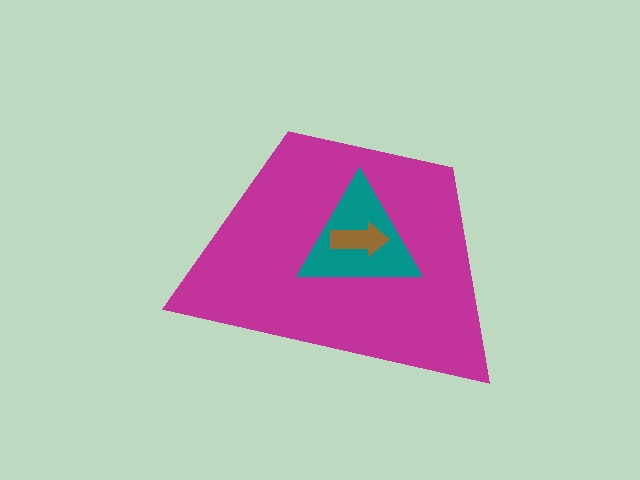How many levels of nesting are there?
3.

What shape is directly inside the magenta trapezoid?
The teal triangle.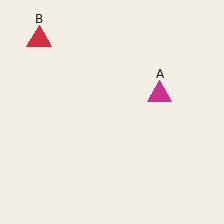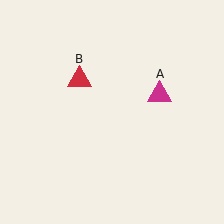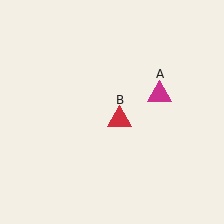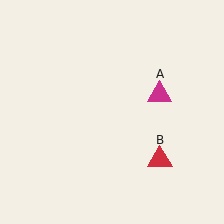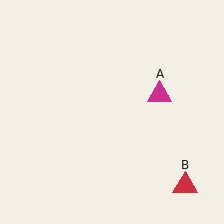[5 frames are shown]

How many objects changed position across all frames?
1 object changed position: red triangle (object B).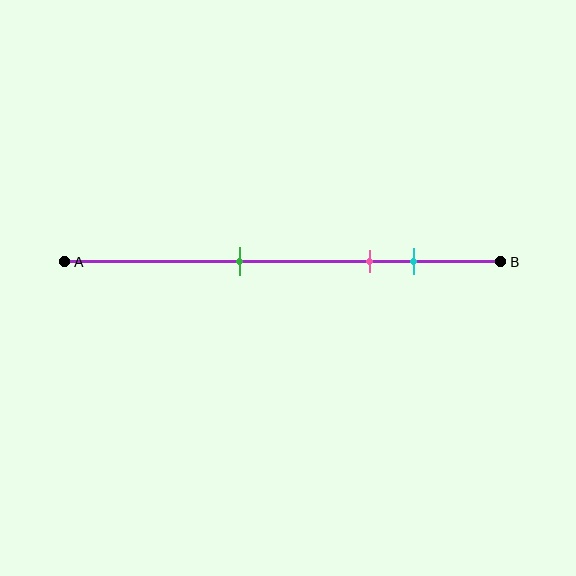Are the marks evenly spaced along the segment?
No, the marks are not evenly spaced.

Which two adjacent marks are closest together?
The pink and cyan marks are the closest adjacent pair.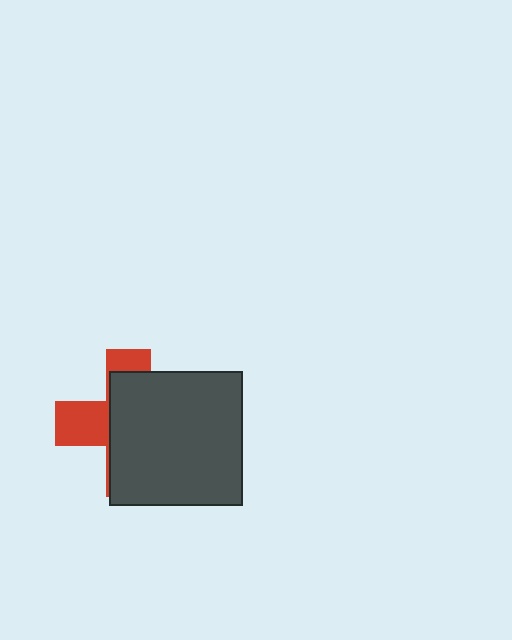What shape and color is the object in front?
The object in front is a dark gray square.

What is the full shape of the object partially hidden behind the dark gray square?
The partially hidden object is a red cross.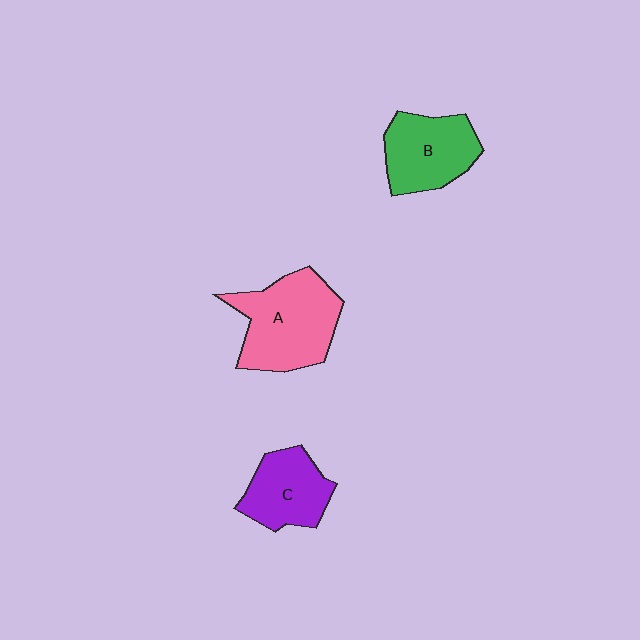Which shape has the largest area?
Shape A (pink).